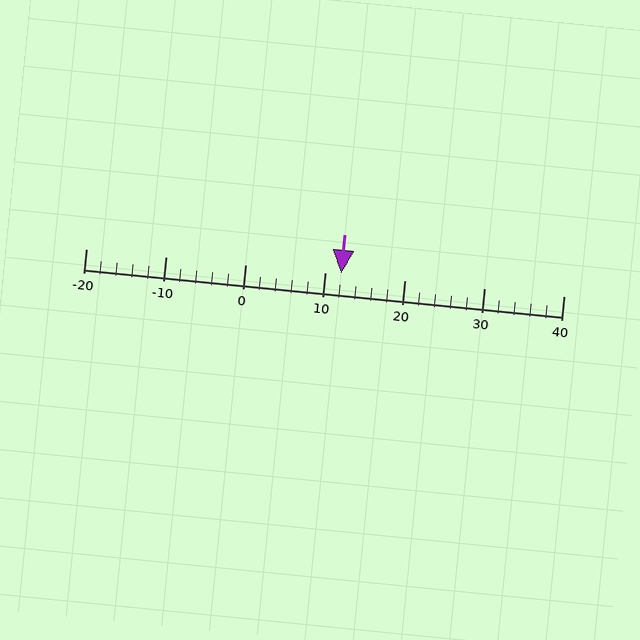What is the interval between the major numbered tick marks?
The major tick marks are spaced 10 units apart.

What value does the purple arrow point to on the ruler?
The purple arrow points to approximately 12.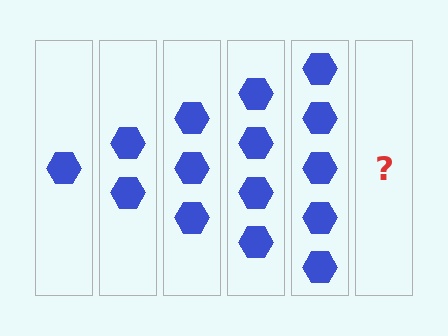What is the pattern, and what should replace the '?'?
The pattern is that each step adds one more hexagon. The '?' should be 6 hexagons.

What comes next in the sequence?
The next element should be 6 hexagons.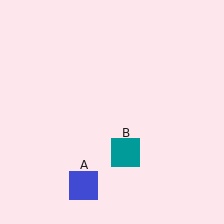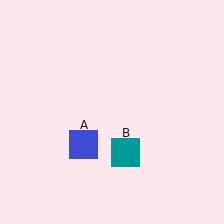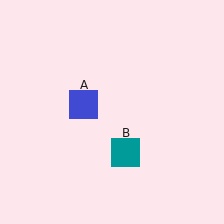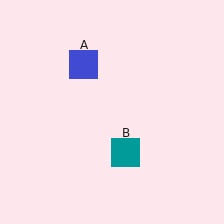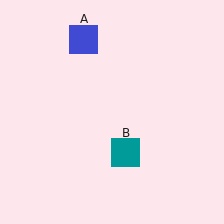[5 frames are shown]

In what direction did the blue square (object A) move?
The blue square (object A) moved up.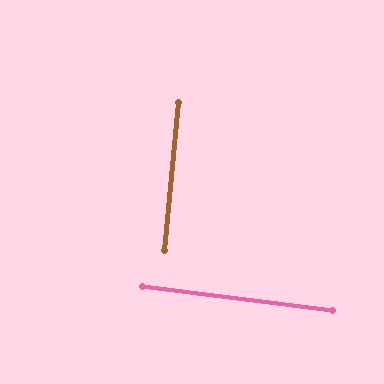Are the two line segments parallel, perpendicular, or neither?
Perpendicular — they meet at approximately 88°.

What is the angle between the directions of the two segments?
Approximately 88 degrees.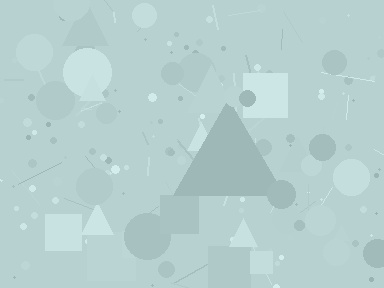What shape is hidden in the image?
A triangle is hidden in the image.